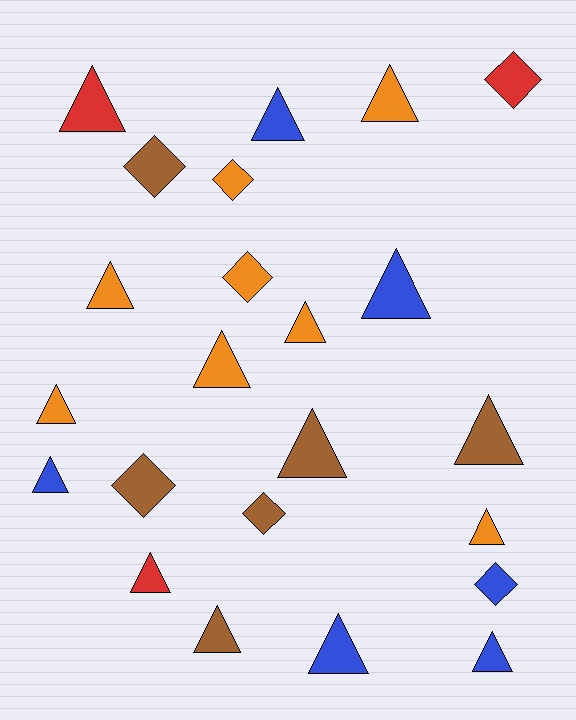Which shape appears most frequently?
Triangle, with 16 objects.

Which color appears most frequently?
Orange, with 8 objects.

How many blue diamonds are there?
There is 1 blue diamond.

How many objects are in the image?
There are 23 objects.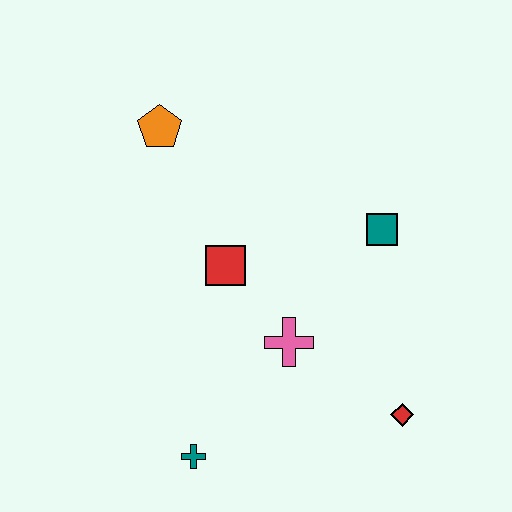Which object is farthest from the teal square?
The teal cross is farthest from the teal square.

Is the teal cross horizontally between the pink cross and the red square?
No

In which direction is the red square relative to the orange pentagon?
The red square is below the orange pentagon.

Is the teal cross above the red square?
No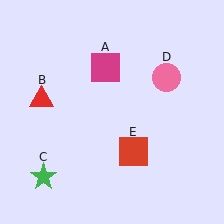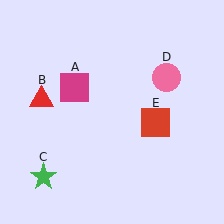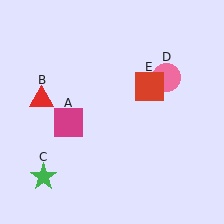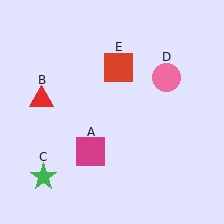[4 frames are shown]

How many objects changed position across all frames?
2 objects changed position: magenta square (object A), red square (object E).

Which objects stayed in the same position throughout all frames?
Red triangle (object B) and green star (object C) and pink circle (object D) remained stationary.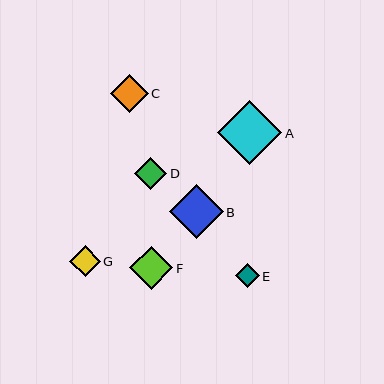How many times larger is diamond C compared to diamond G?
Diamond C is approximately 1.2 times the size of diamond G.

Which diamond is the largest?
Diamond A is the largest with a size of approximately 64 pixels.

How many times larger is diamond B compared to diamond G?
Diamond B is approximately 1.8 times the size of diamond G.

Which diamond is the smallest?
Diamond E is the smallest with a size of approximately 24 pixels.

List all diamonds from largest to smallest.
From largest to smallest: A, B, F, C, D, G, E.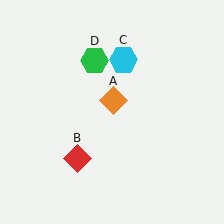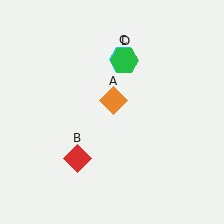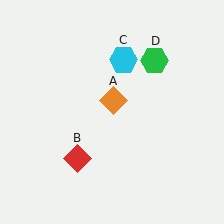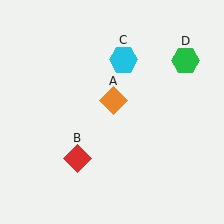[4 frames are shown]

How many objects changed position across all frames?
1 object changed position: green hexagon (object D).